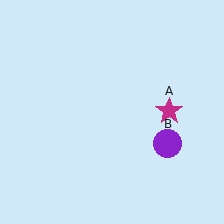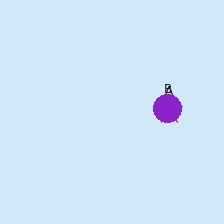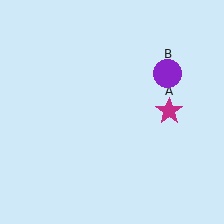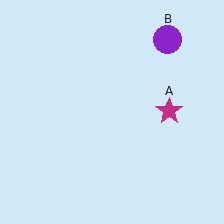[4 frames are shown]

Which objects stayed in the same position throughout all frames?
Magenta star (object A) remained stationary.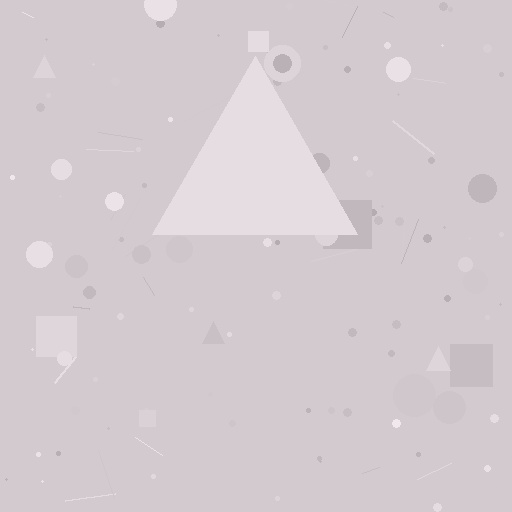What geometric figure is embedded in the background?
A triangle is embedded in the background.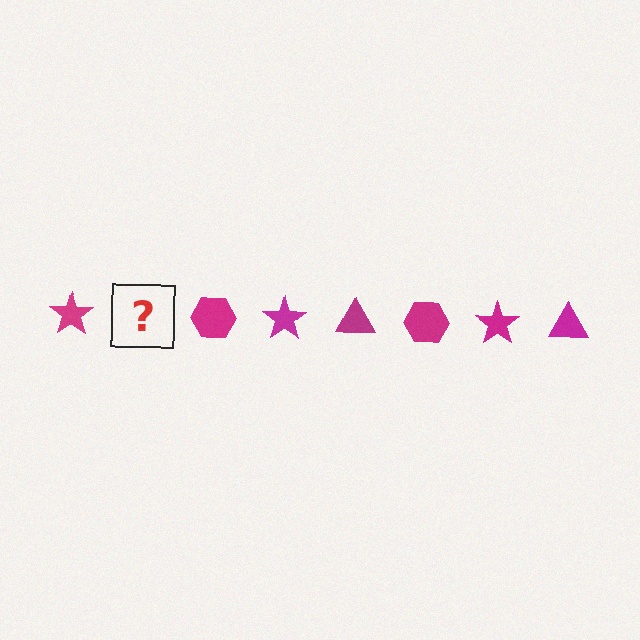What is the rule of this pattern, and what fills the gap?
The rule is that the pattern cycles through star, triangle, hexagon shapes in magenta. The gap should be filled with a magenta triangle.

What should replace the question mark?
The question mark should be replaced with a magenta triangle.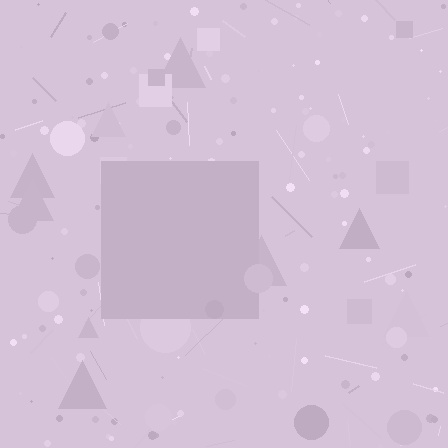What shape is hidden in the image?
A square is hidden in the image.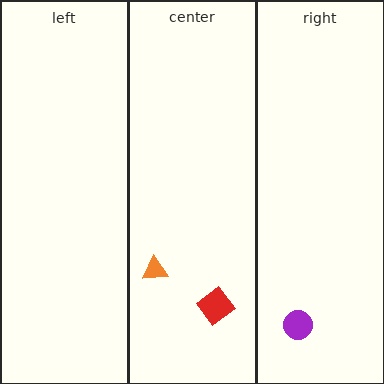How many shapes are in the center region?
2.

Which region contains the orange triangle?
The center region.